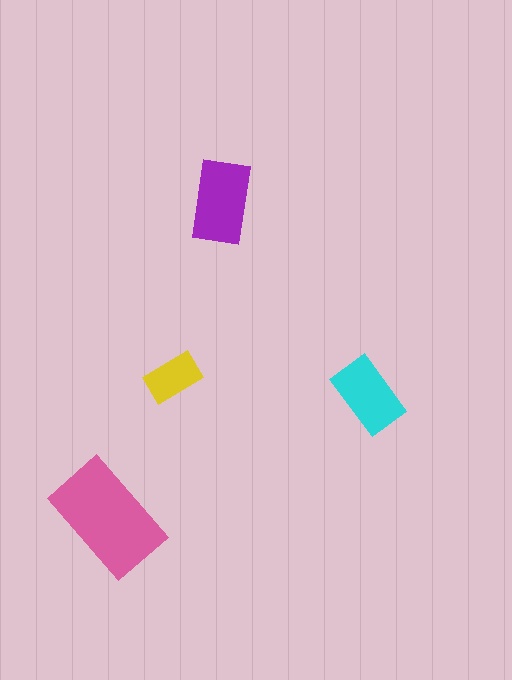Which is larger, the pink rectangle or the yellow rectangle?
The pink one.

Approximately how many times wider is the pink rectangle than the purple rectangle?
About 1.5 times wider.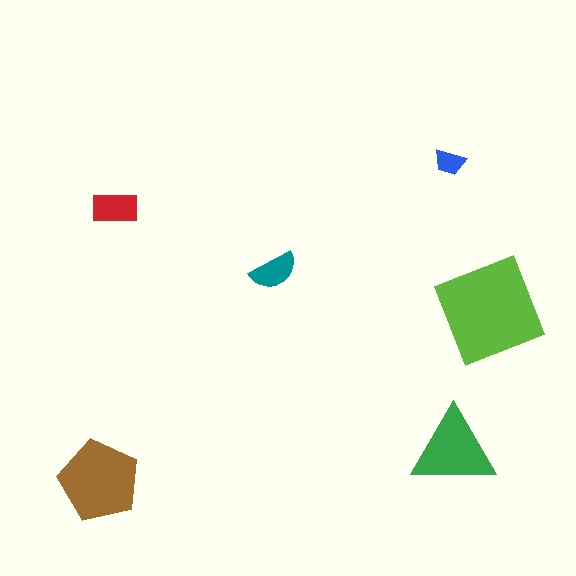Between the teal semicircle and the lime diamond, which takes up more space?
The lime diamond.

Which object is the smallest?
The blue trapezoid.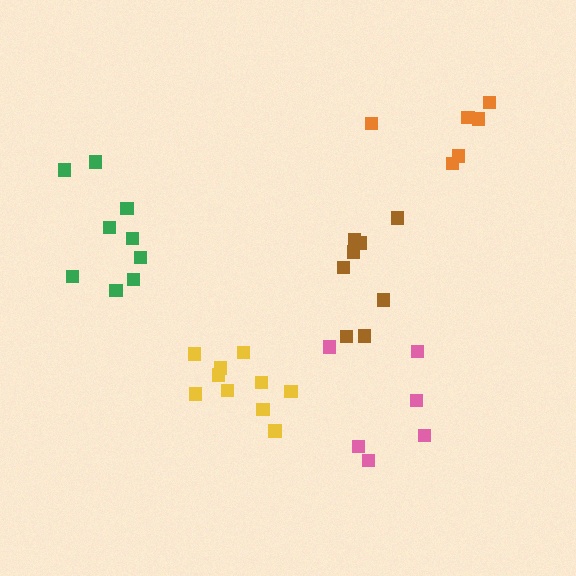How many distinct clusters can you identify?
There are 5 distinct clusters.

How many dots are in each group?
Group 1: 8 dots, Group 2: 9 dots, Group 3: 10 dots, Group 4: 6 dots, Group 5: 6 dots (39 total).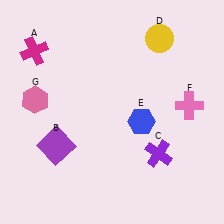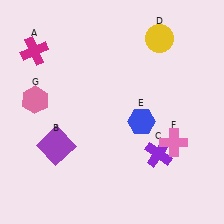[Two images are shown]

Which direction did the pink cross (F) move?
The pink cross (F) moved down.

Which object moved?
The pink cross (F) moved down.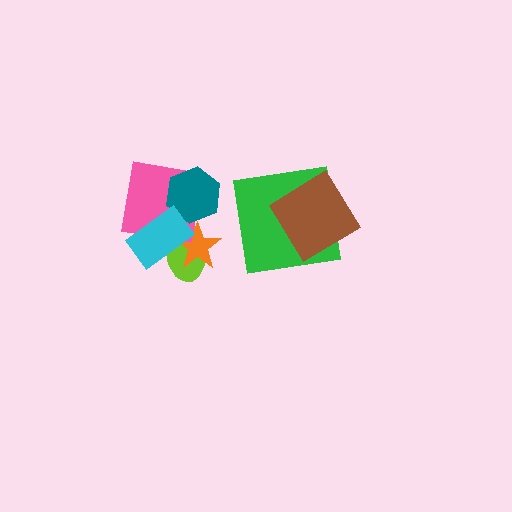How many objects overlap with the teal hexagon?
1 object overlaps with the teal hexagon.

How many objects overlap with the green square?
1 object overlaps with the green square.